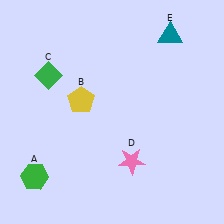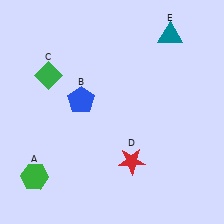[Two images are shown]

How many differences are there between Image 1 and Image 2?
There are 2 differences between the two images.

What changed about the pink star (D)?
In Image 1, D is pink. In Image 2, it changed to red.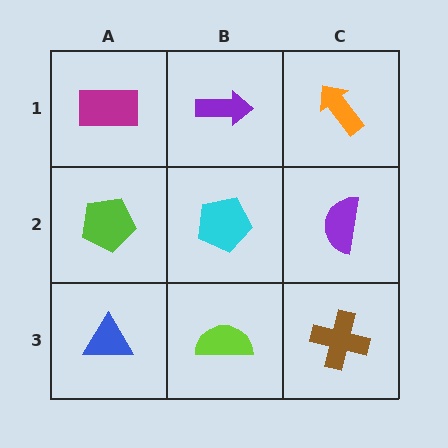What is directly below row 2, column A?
A blue triangle.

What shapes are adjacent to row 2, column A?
A magenta rectangle (row 1, column A), a blue triangle (row 3, column A), a cyan pentagon (row 2, column B).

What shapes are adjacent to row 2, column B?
A purple arrow (row 1, column B), a lime semicircle (row 3, column B), a lime pentagon (row 2, column A), a purple semicircle (row 2, column C).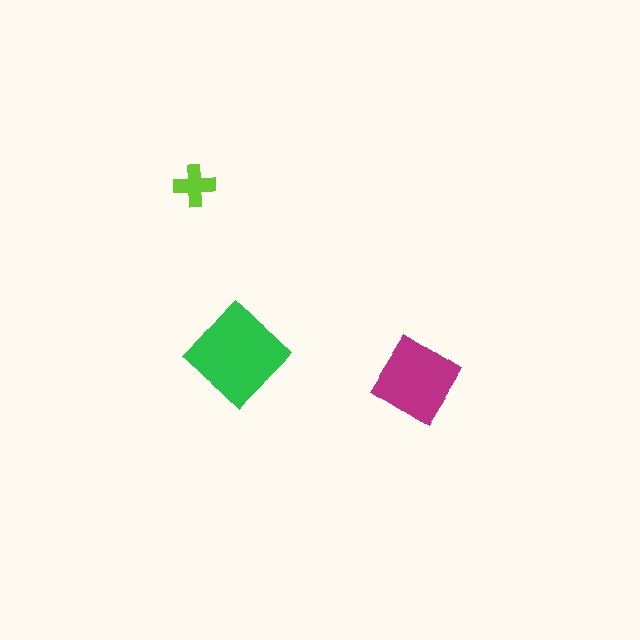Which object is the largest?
The green diamond.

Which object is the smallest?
The lime cross.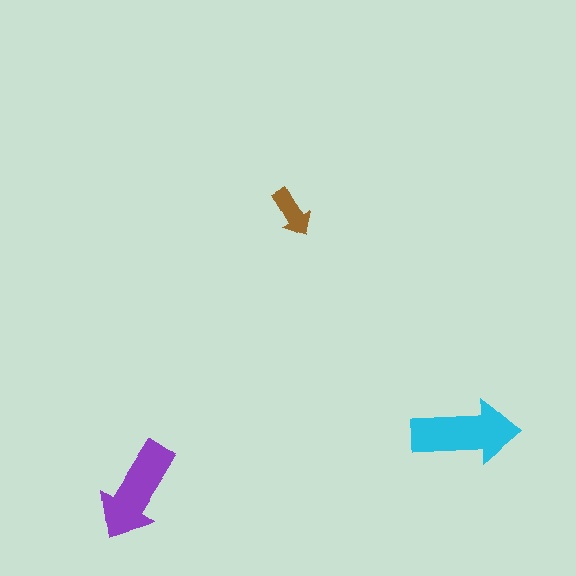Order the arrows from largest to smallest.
the cyan one, the purple one, the brown one.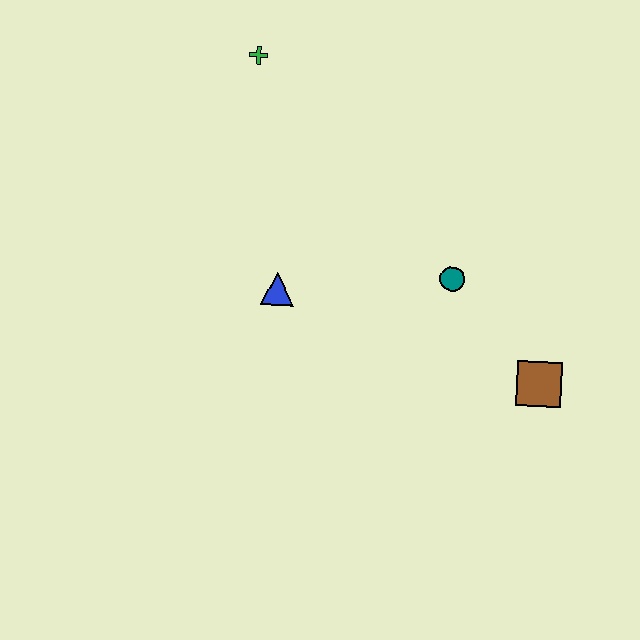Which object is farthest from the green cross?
The brown square is farthest from the green cross.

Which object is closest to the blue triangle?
The teal circle is closest to the blue triangle.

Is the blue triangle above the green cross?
No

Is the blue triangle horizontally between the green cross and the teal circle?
Yes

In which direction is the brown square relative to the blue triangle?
The brown square is to the right of the blue triangle.